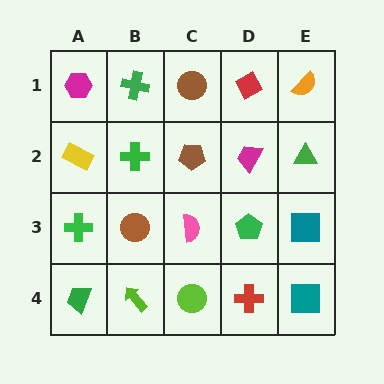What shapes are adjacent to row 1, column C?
A brown pentagon (row 2, column C), a green cross (row 1, column B), a red diamond (row 1, column D).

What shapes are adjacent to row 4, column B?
A brown circle (row 3, column B), a green trapezoid (row 4, column A), a lime circle (row 4, column C).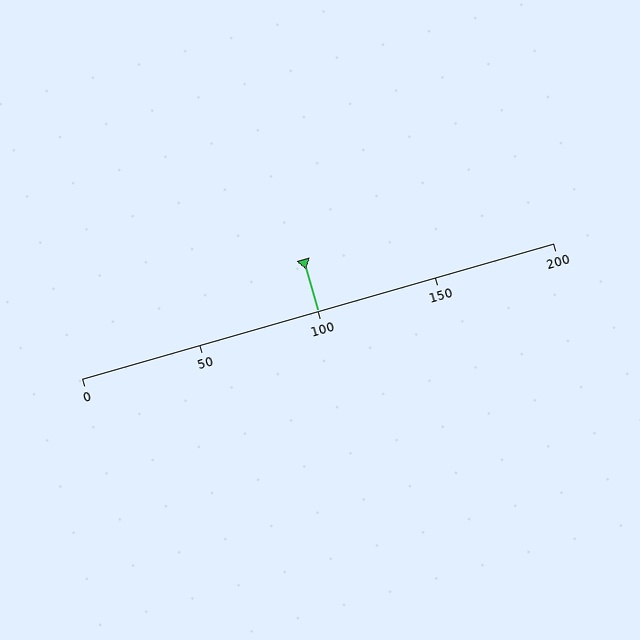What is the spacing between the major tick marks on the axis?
The major ticks are spaced 50 apart.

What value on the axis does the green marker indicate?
The marker indicates approximately 100.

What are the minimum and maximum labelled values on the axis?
The axis runs from 0 to 200.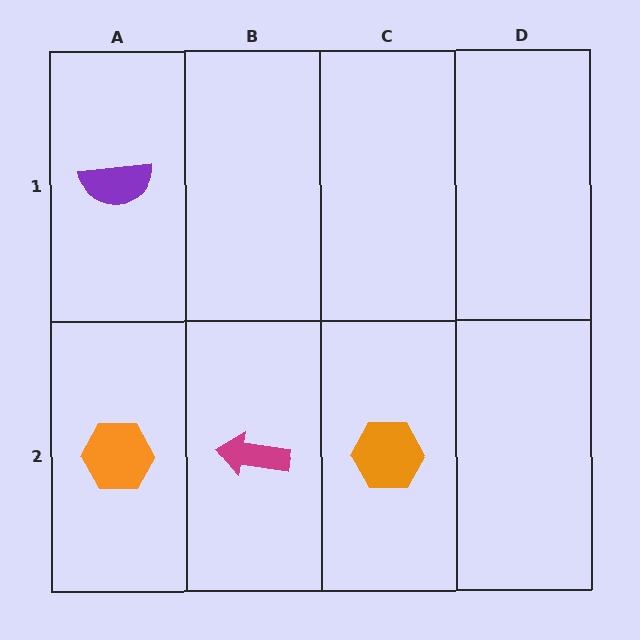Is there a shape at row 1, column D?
No, that cell is empty.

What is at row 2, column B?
A magenta arrow.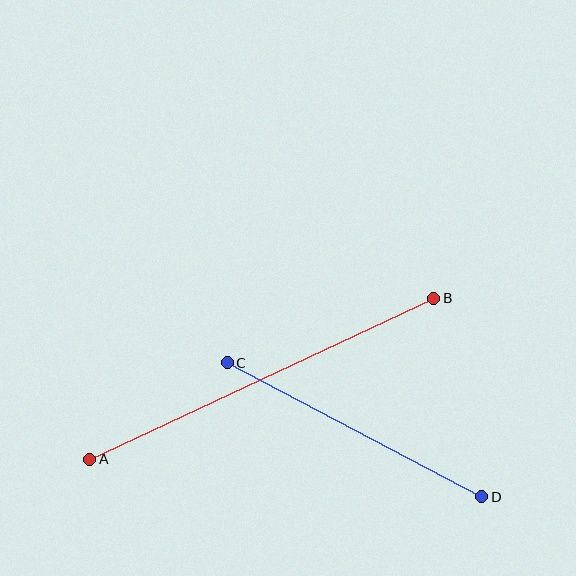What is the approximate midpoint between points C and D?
The midpoint is at approximately (355, 430) pixels.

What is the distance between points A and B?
The distance is approximately 380 pixels.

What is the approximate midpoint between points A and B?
The midpoint is at approximately (262, 379) pixels.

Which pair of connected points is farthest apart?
Points A and B are farthest apart.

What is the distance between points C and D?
The distance is approximately 288 pixels.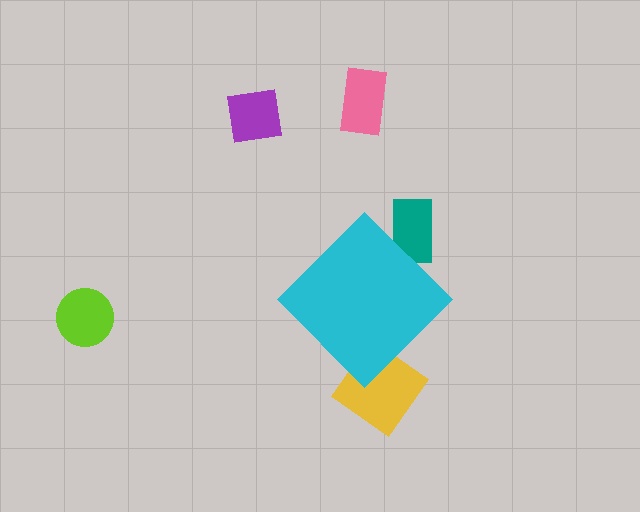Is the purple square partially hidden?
No, the purple square is fully visible.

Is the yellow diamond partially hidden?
Yes, the yellow diamond is partially hidden behind the cyan diamond.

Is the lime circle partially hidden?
No, the lime circle is fully visible.